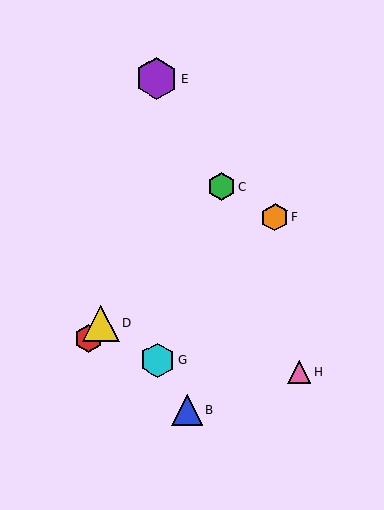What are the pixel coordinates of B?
Object B is at (187, 410).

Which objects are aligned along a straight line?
Objects A, C, D are aligned along a straight line.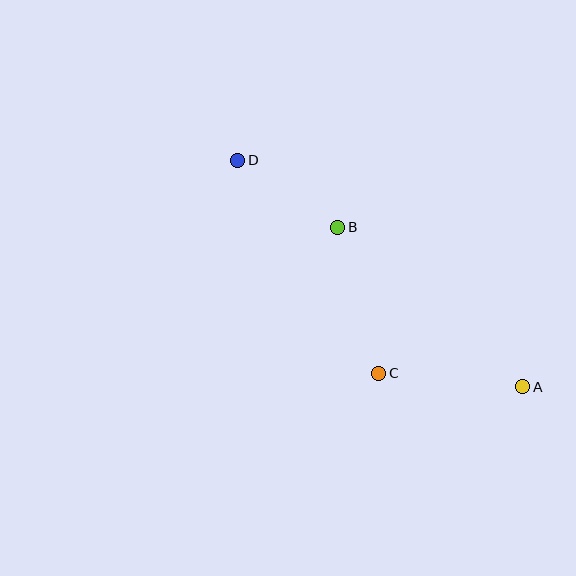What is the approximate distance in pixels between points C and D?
The distance between C and D is approximately 255 pixels.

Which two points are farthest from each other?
Points A and D are farthest from each other.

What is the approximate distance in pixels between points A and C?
The distance between A and C is approximately 144 pixels.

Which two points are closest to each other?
Points B and D are closest to each other.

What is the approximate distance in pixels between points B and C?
The distance between B and C is approximately 152 pixels.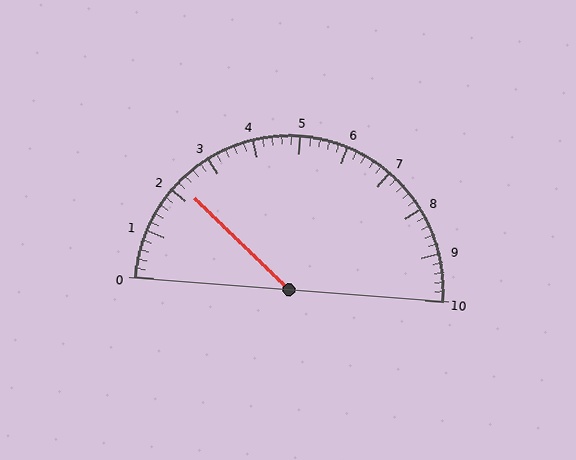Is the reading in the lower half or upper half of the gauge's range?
The reading is in the lower half of the range (0 to 10).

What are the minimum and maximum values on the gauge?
The gauge ranges from 0 to 10.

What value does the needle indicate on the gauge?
The needle indicates approximately 2.2.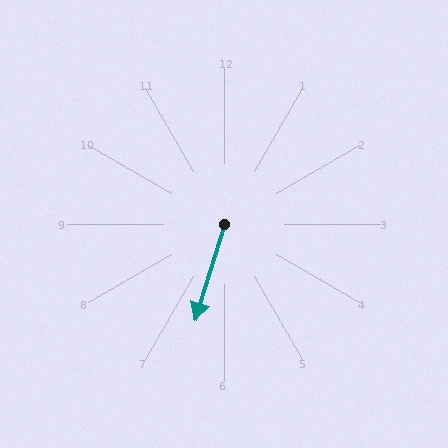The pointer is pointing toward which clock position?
Roughly 7 o'clock.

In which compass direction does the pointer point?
South.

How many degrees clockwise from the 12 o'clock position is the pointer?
Approximately 197 degrees.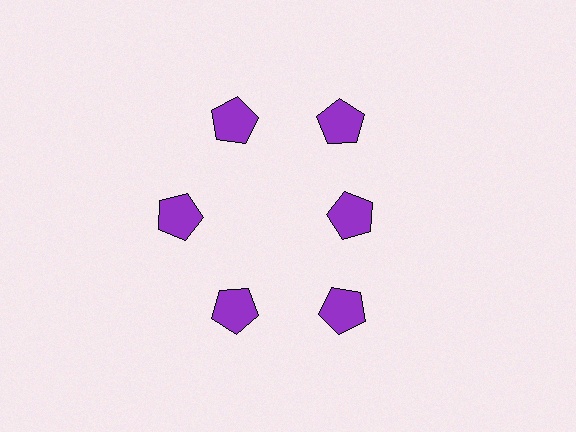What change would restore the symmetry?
The symmetry would be restored by moving it outward, back onto the ring so that all 6 pentagons sit at equal angles and equal distance from the center.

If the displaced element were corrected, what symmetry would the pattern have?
It would have 6-fold rotational symmetry — the pattern would map onto itself every 60 degrees.